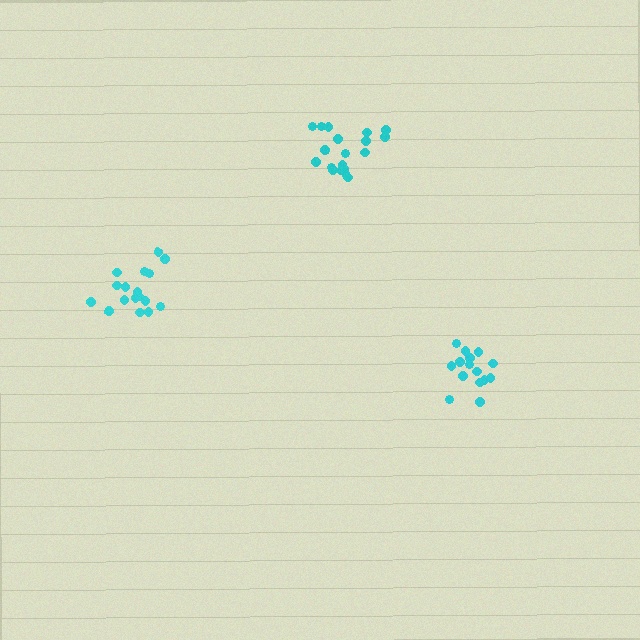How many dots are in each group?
Group 1: 17 dots, Group 2: 15 dots, Group 3: 20 dots (52 total).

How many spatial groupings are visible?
There are 3 spatial groupings.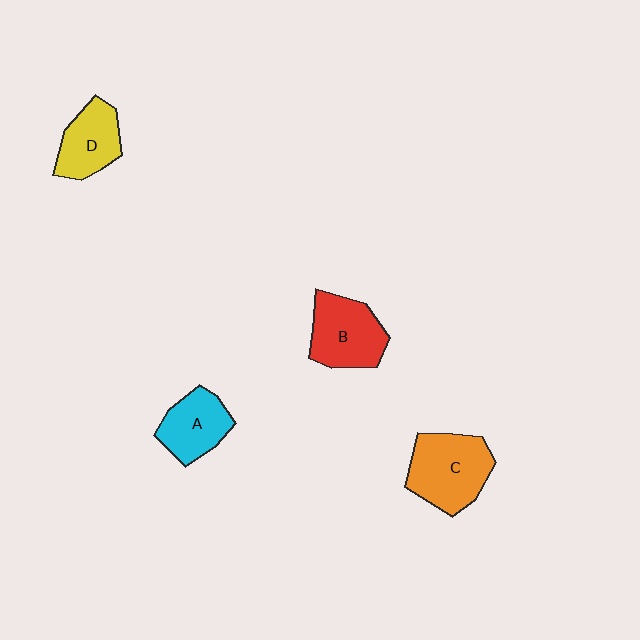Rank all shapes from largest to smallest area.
From largest to smallest: C (orange), B (red), D (yellow), A (cyan).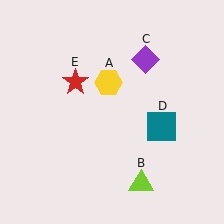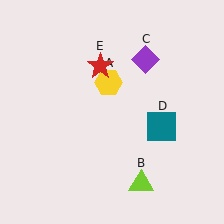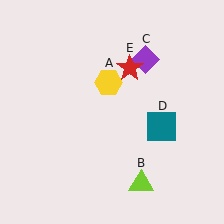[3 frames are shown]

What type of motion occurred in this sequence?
The red star (object E) rotated clockwise around the center of the scene.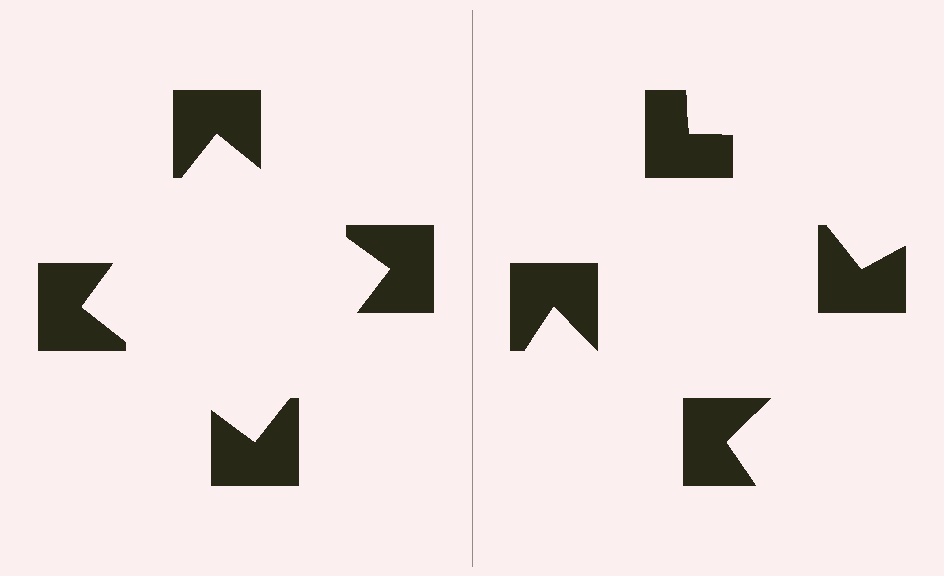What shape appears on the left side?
An illusory square.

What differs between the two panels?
The notched squares are positioned identically on both sides; only the wedge orientations differ. On the left they align to a square; on the right they are misaligned.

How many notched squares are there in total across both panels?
8 — 4 on each side.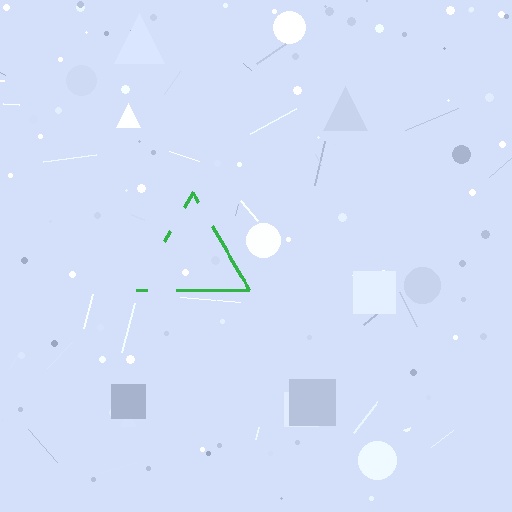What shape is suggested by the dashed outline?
The dashed outline suggests a triangle.